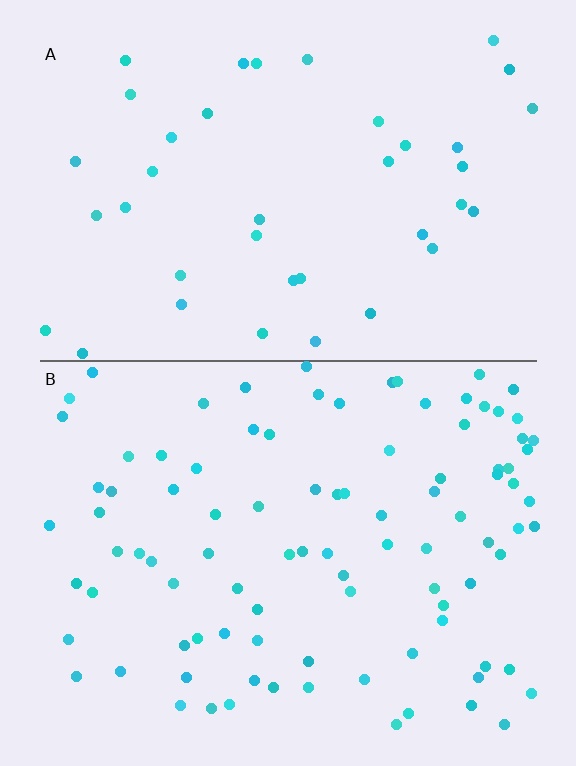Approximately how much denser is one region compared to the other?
Approximately 2.4× — region B over region A.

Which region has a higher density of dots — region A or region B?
B (the bottom).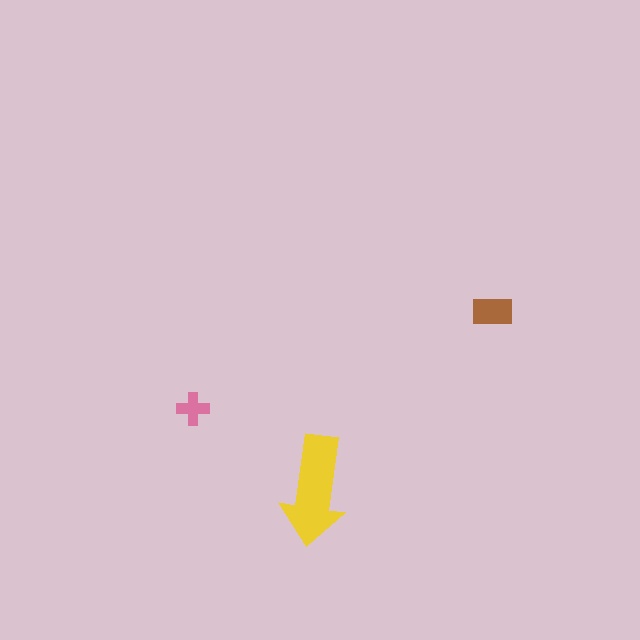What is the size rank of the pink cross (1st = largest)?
3rd.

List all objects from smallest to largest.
The pink cross, the brown rectangle, the yellow arrow.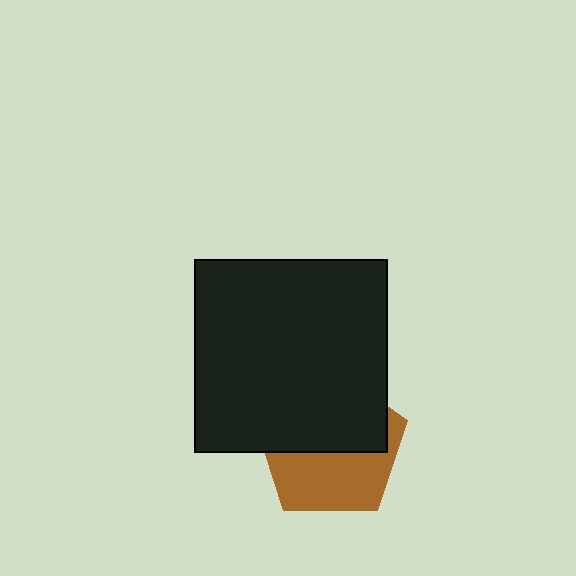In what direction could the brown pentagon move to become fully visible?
The brown pentagon could move down. That would shift it out from behind the black square entirely.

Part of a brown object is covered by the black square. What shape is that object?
It is a pentagon.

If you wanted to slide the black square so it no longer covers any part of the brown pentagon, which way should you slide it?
Slide it up — that is the most direct way to separate the two shapes.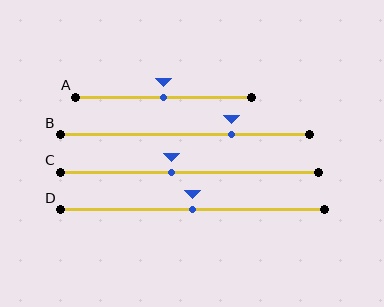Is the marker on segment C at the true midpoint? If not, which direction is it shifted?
No, the marker on segment C is shifted to the left by about 7% of the segment length.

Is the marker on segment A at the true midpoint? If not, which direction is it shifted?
Yes, the marker on segment A is at the true midpoint.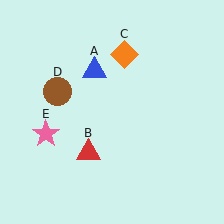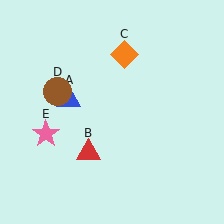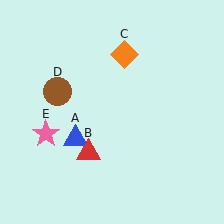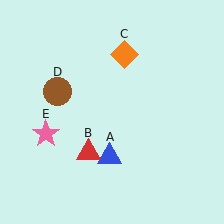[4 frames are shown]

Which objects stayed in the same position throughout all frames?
Red triangle (object B) and orange diamond (object C) and brown circle (object D) and pink star (object E) remained stationary.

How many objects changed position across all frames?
1 object changed position: blue triangle (object A).